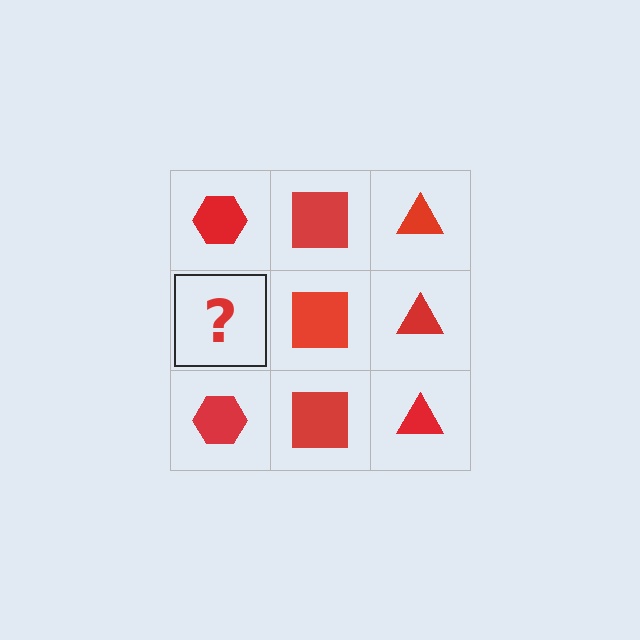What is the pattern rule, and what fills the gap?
The rule is that each column has a consistent shape. The gap should be filled with a red hexagon.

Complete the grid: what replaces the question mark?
The question mark should be replaced with a red hexagon.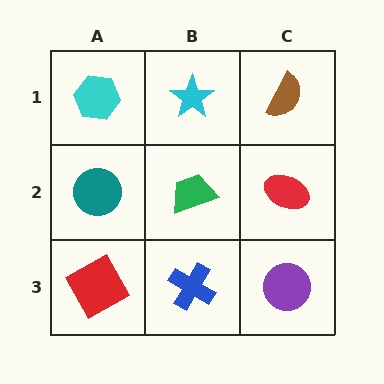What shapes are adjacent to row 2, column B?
A cyan star (row 1, column B), a blue cross (row 3, column B), a teal circle (row 2, column A), a red ellipse (row 2, column C).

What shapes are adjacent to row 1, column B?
A green trapezoid (row 2, column B), a cyan hexagon (row 1, column A), a brown semicircle (row 1, column C).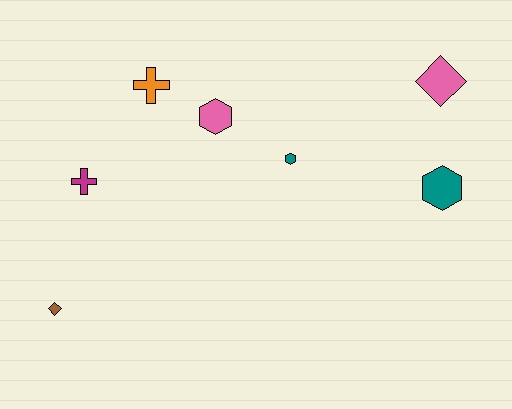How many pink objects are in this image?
There are 2 pink objects.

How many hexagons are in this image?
There are 3 hexagons.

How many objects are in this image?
There are 7 objects.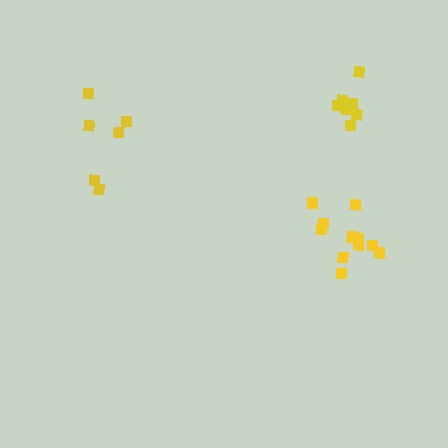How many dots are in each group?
Group 1: 6 dots, Group 2: 11 dots, Group 3: 8 dots (25 total).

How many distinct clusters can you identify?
There are 3 distinct clusters.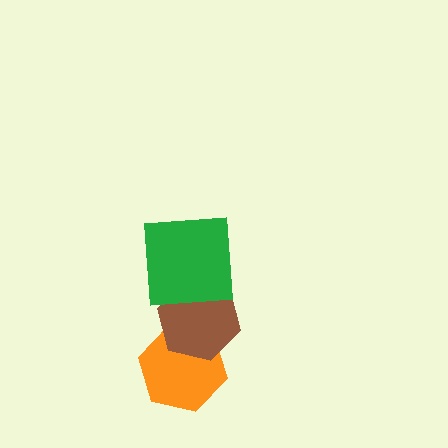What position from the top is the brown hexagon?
The brown hexagon is 2nd from the top.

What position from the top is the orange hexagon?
The orange hexagon is 3rd from the top.